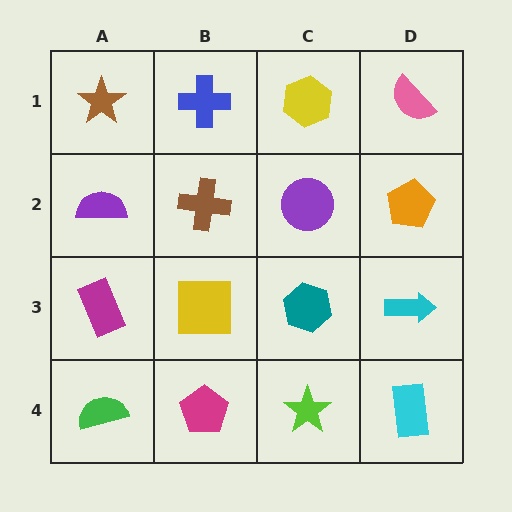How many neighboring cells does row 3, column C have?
4.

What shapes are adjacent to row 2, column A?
A brown star (row 1, column A), a magenta rectangle (row 3, column A), a brown cross (row 2, column B).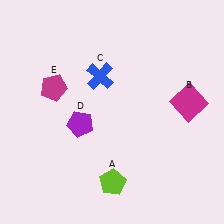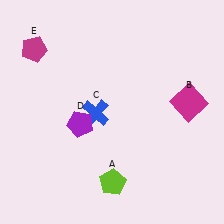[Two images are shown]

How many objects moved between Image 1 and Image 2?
2 objects moved between the two images.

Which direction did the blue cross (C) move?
The blue cross (C) moved down.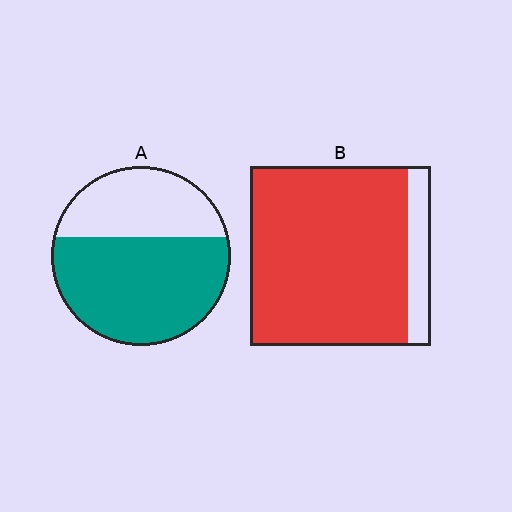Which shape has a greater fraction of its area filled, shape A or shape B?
Shape B.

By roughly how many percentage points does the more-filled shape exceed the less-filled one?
By roughly 25 percentage points (B over A).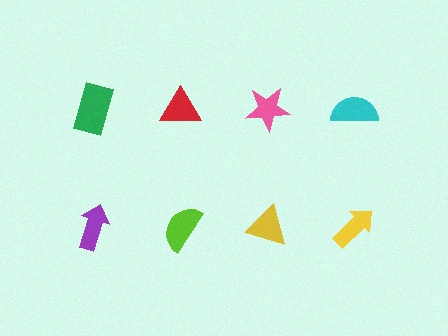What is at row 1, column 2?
A red triangle.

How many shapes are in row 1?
4 shapes.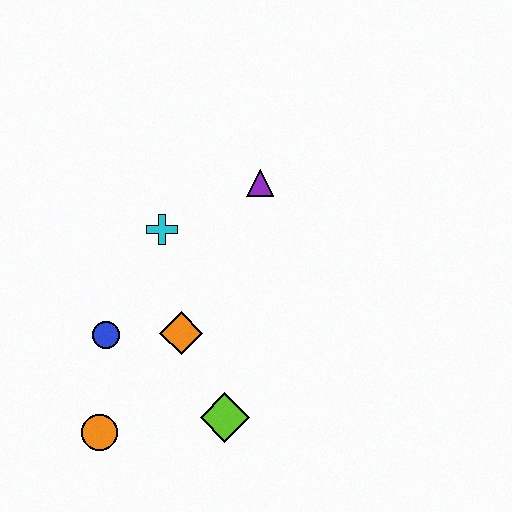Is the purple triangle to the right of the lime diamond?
Yes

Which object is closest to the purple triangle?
The cyan cross is closest to the purple triangle.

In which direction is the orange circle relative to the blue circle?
The orange circle is below the blue circle.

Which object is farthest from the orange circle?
The purple triangle is farthest from the orange circle.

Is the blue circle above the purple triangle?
No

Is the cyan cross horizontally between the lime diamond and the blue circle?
Yes